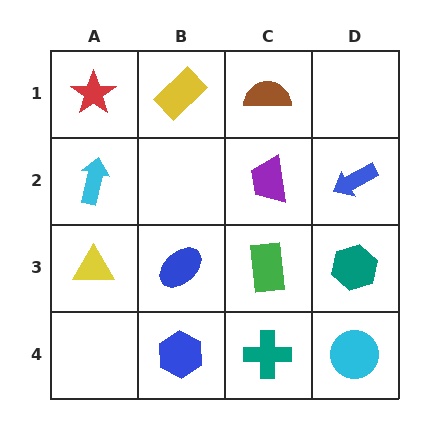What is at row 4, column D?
A cyan circle.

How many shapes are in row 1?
3 shapes.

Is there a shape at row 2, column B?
No, that cell is empty.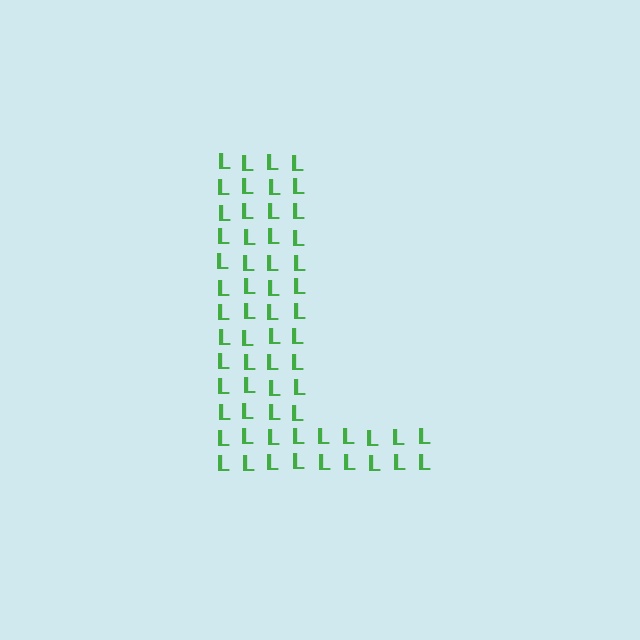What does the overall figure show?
The overall figure shows the letter L.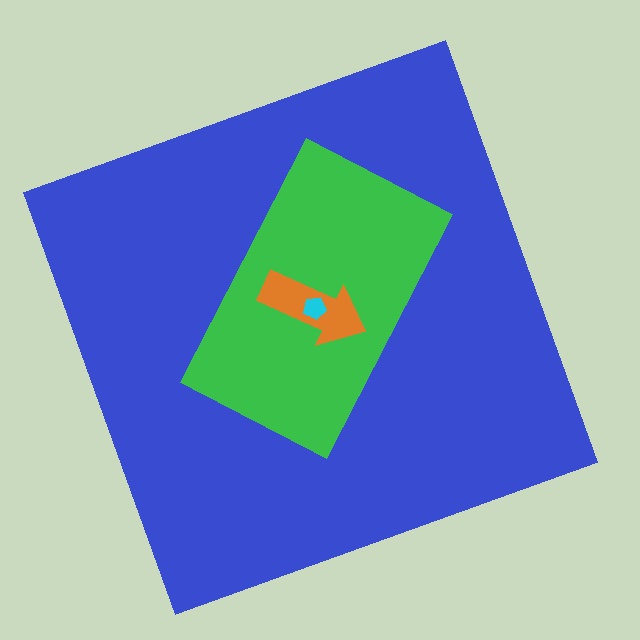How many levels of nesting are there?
4.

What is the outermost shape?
The blue square.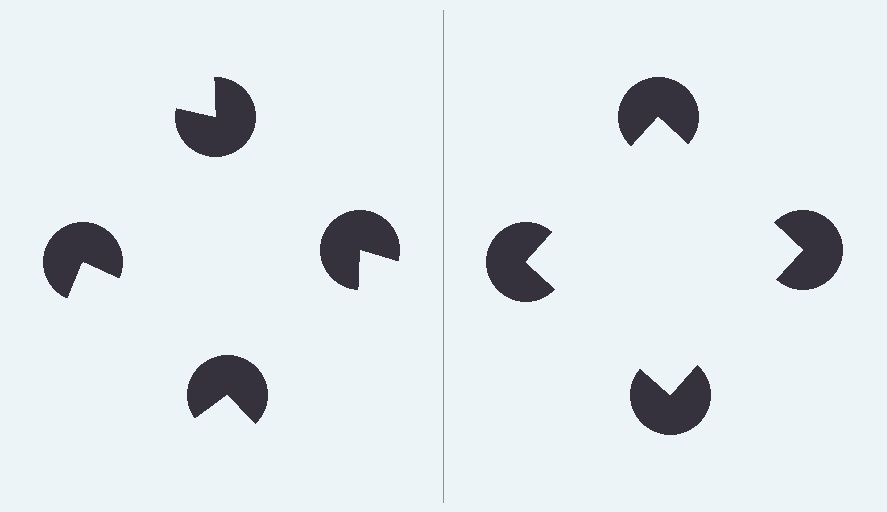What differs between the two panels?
The pac-man discs are positioned identically on both sides; only the wedge orientations differ. On the right they align to a square; on the left they are misaligned.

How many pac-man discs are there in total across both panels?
8 — 4 on each side.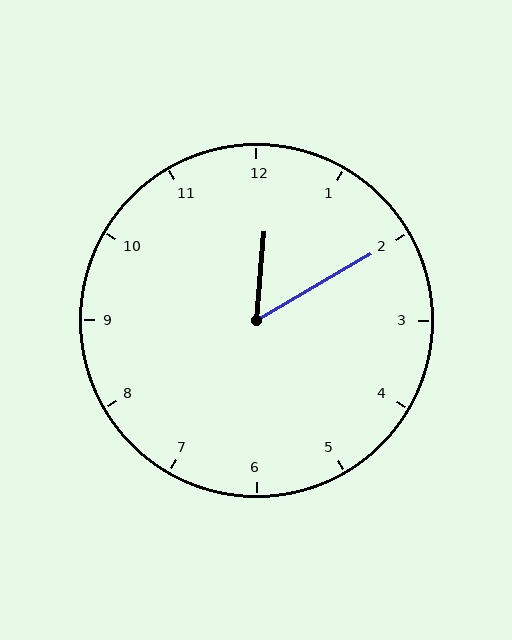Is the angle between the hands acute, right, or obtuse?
It is acute.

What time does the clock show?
12:10.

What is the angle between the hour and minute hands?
Approximately 55 degrees.